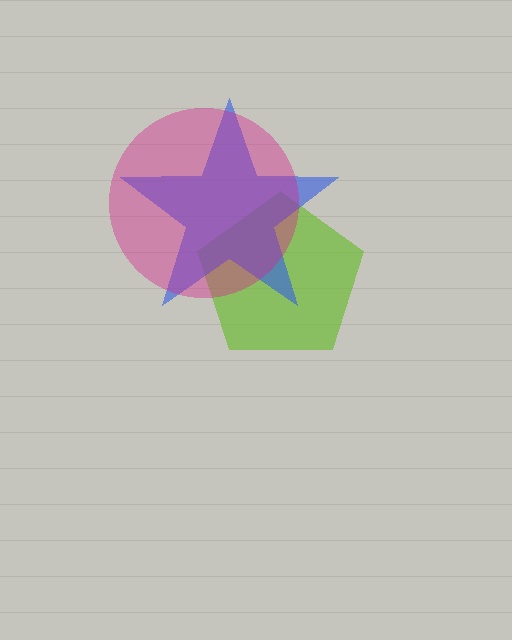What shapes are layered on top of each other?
The layered shapes are: a lime pentagon, a blue star, a magenta circle.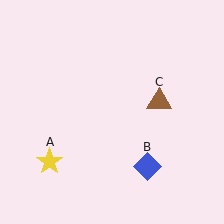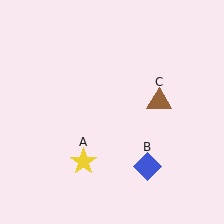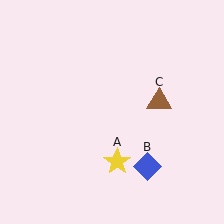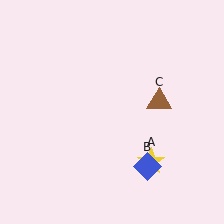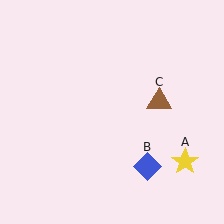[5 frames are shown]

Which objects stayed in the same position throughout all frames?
Blue diamond (object B) and brown triangle (object C) remained stationary.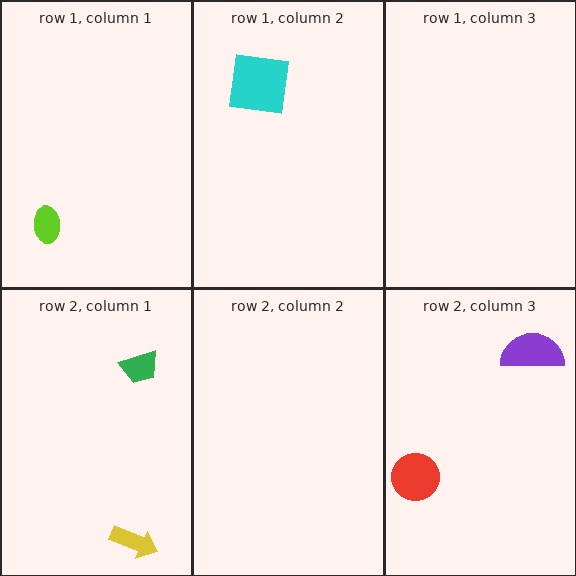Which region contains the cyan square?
The row 1, column 2 region.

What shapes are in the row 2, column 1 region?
The green trapezoid, the yellow arrow.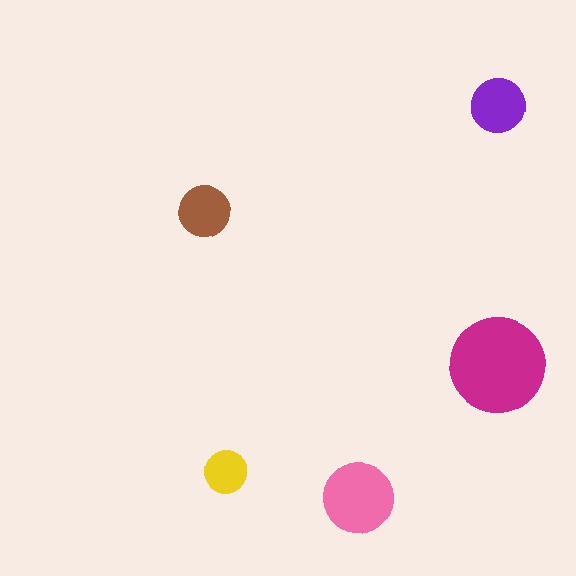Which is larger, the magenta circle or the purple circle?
The magenta one.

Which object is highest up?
The purple circle is topmost.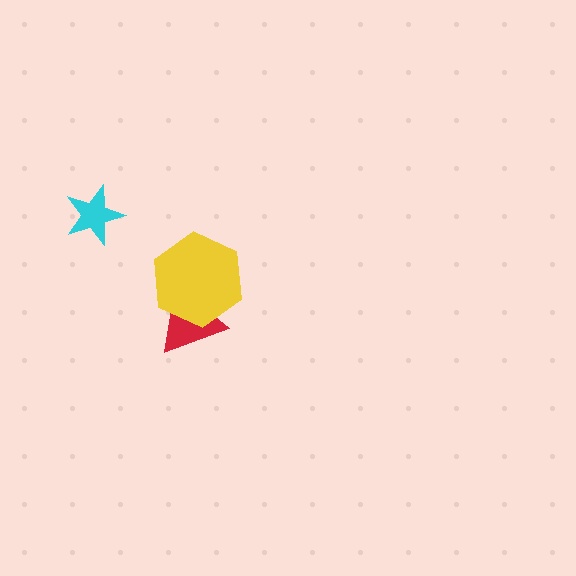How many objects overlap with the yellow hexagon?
1 object overlaps with the yellow hexagon.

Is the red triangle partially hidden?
Yes, it is partially covered by another shape.